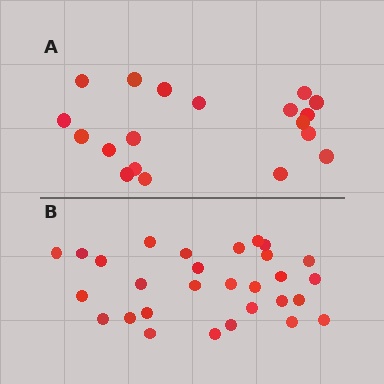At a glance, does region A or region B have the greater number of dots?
Region B (the bottom region) has more dots.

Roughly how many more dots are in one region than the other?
Region B has roughly 10 or so more dots than region A.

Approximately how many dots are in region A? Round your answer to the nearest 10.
About 20 dots. (The exact count is 19, which rounds to 20.)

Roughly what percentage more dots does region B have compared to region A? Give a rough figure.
About 55% more.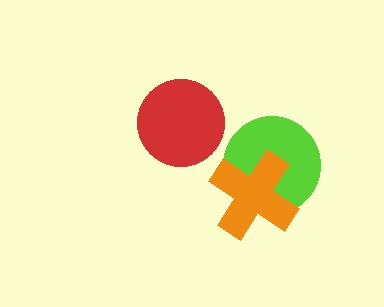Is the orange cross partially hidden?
No, no other shape covers it.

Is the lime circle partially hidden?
Yes, it is partially covered by another shape.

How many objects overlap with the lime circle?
1 object overlaps with the lime circle.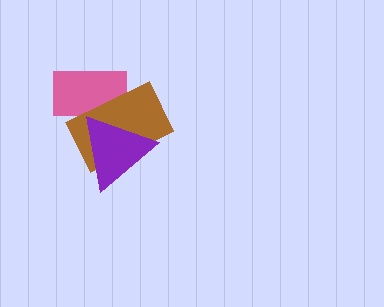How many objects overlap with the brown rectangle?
2 objects overlap with the brown rectangle.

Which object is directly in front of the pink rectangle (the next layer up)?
The brown rectangle is directly in front of the pink rectangle.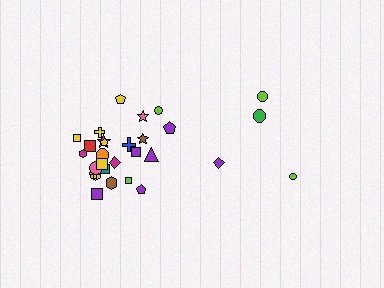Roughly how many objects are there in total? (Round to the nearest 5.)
Roughly 30 objects in total.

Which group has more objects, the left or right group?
The left group.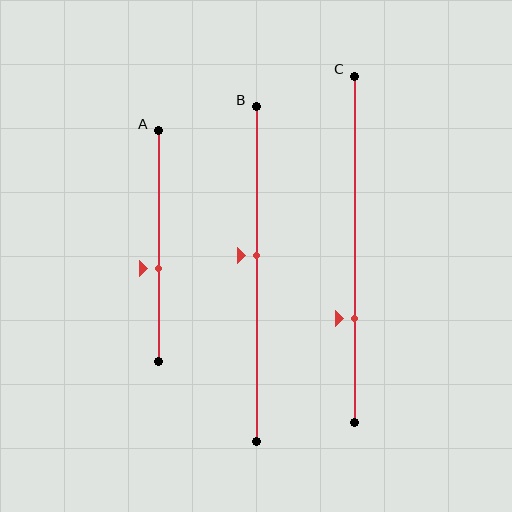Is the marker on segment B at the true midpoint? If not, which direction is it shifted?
No, the marker on segment B is shifted upward by about 6% of the segment length.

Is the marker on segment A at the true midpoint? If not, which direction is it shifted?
No, the marker on segment A is shifted downward by about 10% of the segment length.